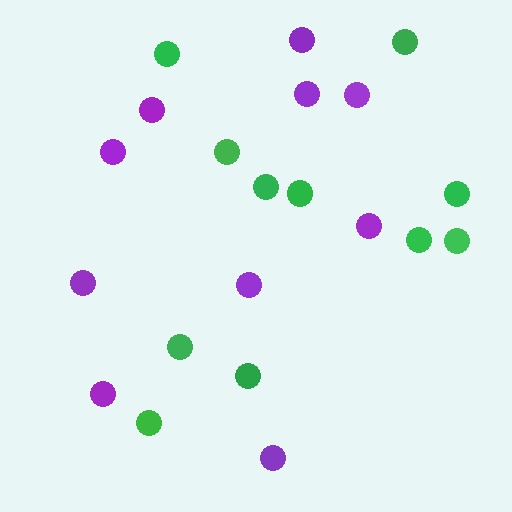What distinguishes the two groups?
There are 2 groups: one group of purple circles (10) and one group of green circles (11).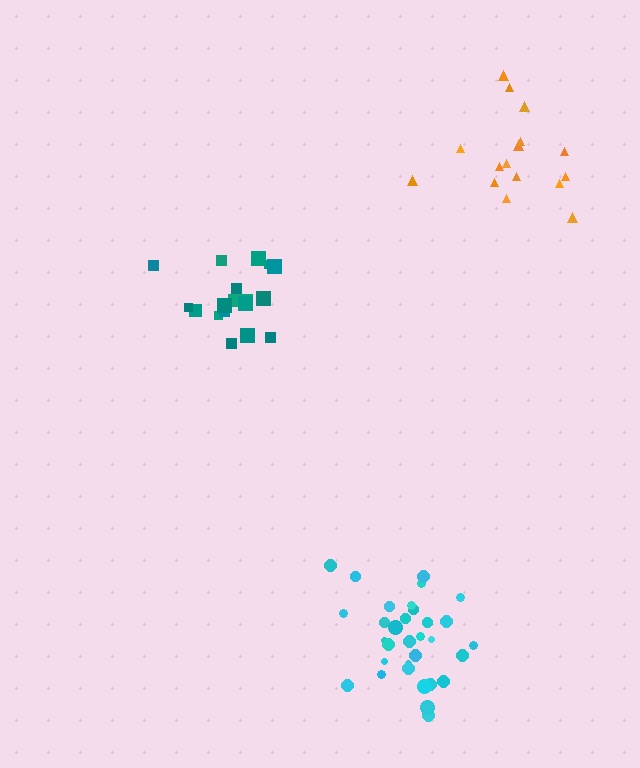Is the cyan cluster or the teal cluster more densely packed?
Cyan.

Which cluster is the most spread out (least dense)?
Orange.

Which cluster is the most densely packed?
Cyan.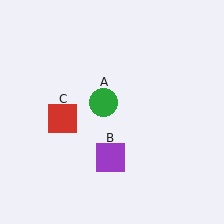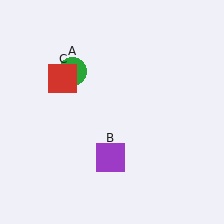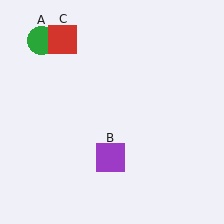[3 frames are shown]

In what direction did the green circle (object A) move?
The green circle (object A) moved up and to the left.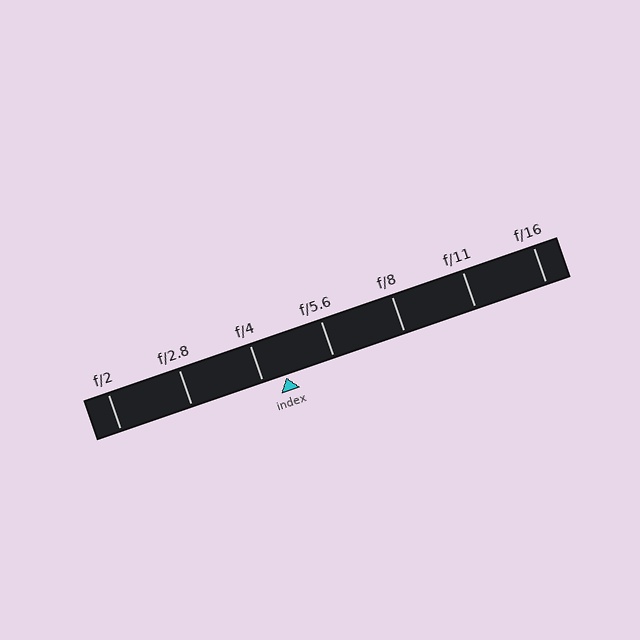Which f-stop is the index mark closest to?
The index mark is closest to f/4.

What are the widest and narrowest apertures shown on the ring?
The widest aperture shown is f/2 and the narrowest is f/16.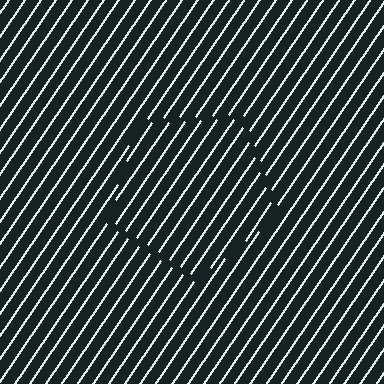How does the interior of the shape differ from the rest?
The interior of the shape contains the same grating, shifted by half a period — the contour is defined by the phase discontinuity where line-ends from the inner and outer gratings abut.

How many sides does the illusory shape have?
5 sides — the line-ends trace a pentagon.